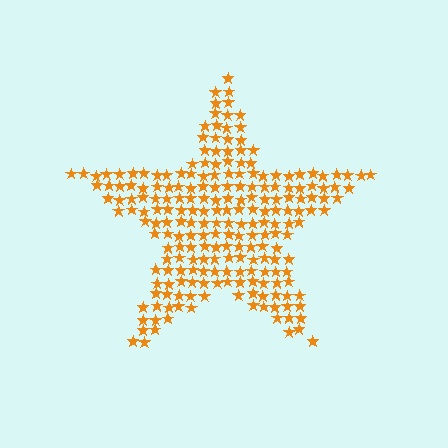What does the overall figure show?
The overall figure shows a star.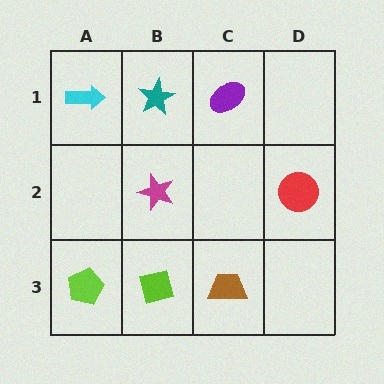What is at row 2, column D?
A red circle.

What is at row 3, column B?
A lime square.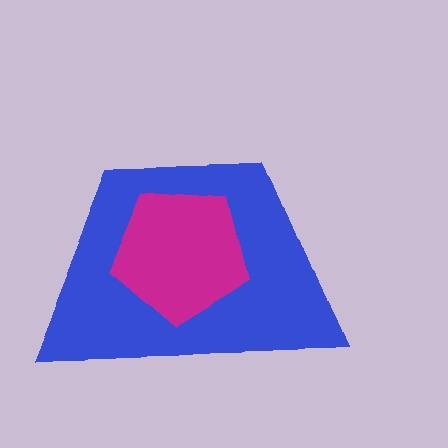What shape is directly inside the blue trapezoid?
The magenta pentagon.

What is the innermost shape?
The magenta pentagon.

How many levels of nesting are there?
2.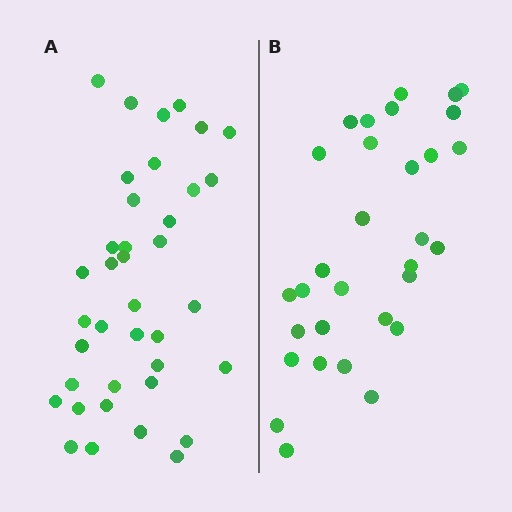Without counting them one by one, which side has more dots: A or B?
Region A (the left region) has more dots.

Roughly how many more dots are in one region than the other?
Region A has roughly 8 or so more dots than region B.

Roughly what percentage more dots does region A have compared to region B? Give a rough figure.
About 25% more.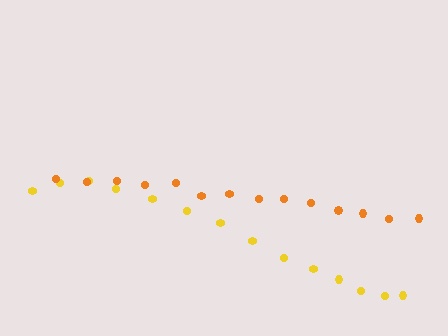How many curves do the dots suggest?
There are 2 distinct paths.